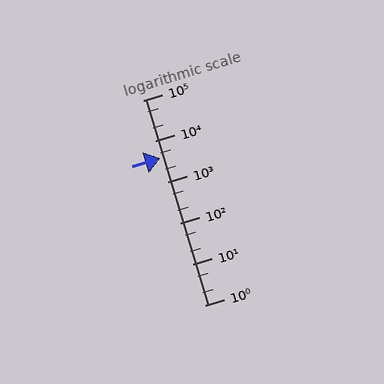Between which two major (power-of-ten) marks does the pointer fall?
The pointer is between 1000 and 10000.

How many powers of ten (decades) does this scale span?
The scale spans 5 decades, from 1 to 100000.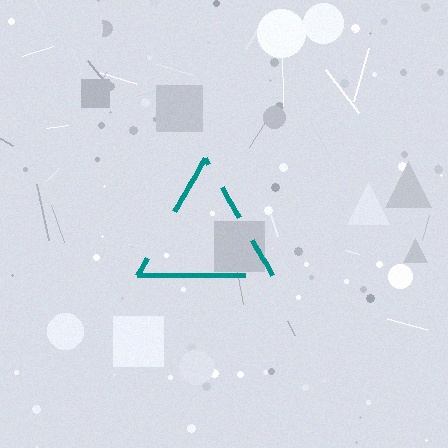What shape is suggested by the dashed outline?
The dashed outline suggests a triangle.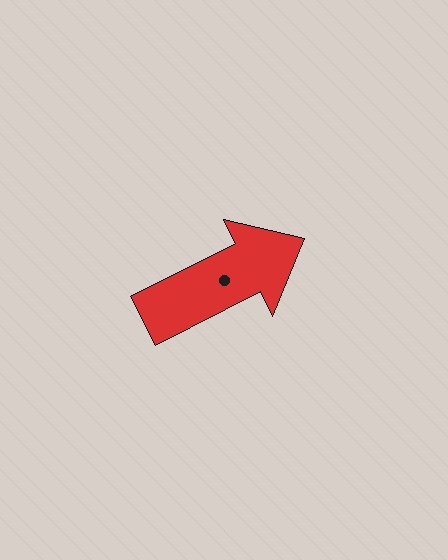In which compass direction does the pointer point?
Northeast.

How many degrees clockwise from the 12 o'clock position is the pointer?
Approximately 63 degrees.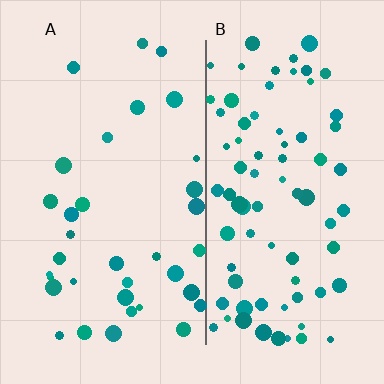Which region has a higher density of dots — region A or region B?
B (the right).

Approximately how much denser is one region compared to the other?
Approximately 2.3× — region B over region A.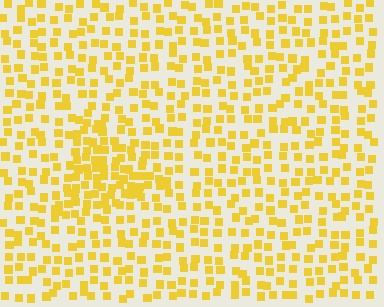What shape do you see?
I see a triangle.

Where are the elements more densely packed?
The elements are more densely packed inside the triangle boundary.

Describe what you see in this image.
The image contains small yellow elements arranged at two different densities. A triangle-shaped region is visible where the elements are more densely packed than the surrounding area.